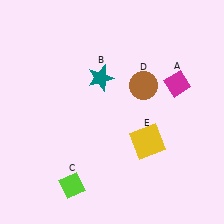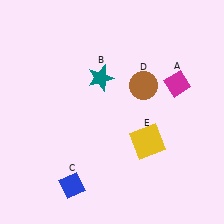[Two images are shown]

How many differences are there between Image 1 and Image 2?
There is 1 difference between the two images.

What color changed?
The diamond (C) changed from lime in Image 1 to blue in Image 2.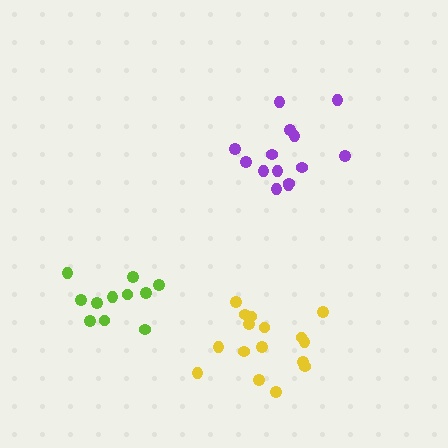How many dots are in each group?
Group 1: 16 dots, Group 2: 14 dots, Group 3: 11 dots (41 total).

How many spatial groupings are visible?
There are 3 spatial groupings.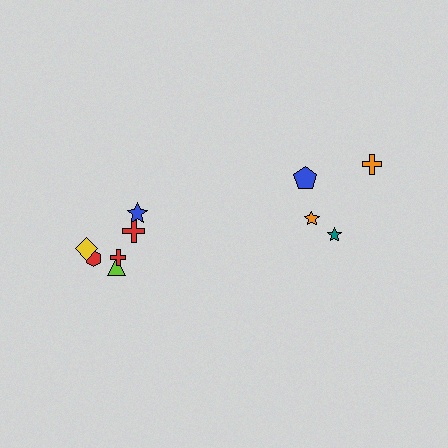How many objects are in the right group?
There are 4 objects.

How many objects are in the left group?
There are 6 objects.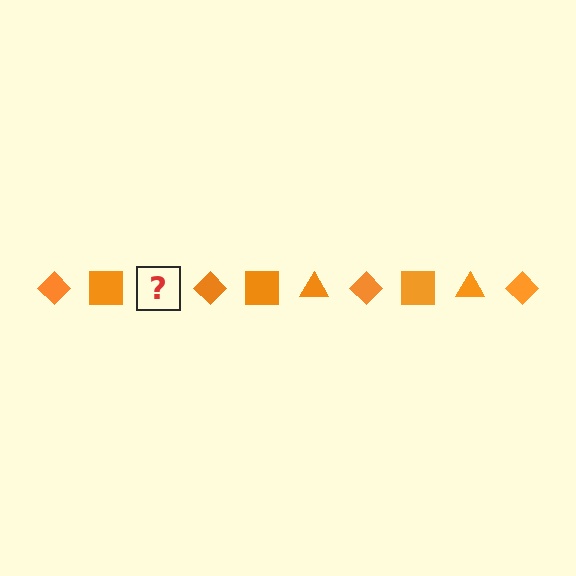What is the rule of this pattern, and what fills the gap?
The rule is that the pattern cycles through diamond, square, triangle shapes in orange. The gap should be filled with an orange triangle.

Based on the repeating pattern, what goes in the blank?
The blank should be an orange triangle.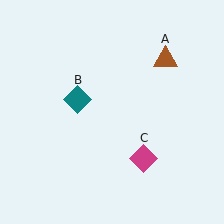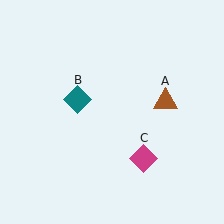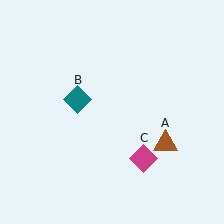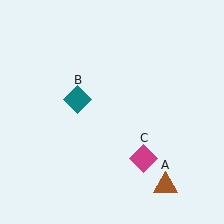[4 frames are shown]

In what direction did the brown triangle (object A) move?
The brown triangle (object A) moved down.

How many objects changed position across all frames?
1 object changed position: brown triangle (object A).